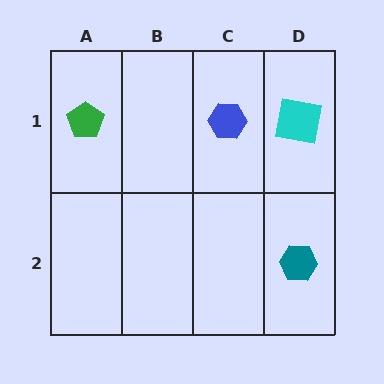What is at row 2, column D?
A teal hexagon.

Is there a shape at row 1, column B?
No, that cell is empty.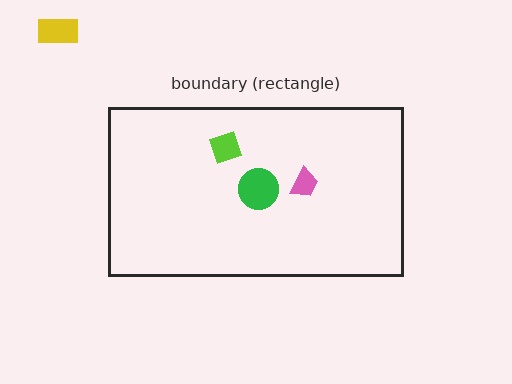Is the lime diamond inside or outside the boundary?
Inside.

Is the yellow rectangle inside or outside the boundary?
Outside.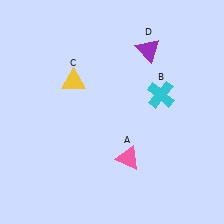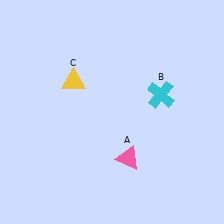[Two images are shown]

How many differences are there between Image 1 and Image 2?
There is 1 difference between the two images.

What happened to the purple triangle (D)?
The purple triangle (D) was removed in Image 2. It was in the top-right area of Image 1.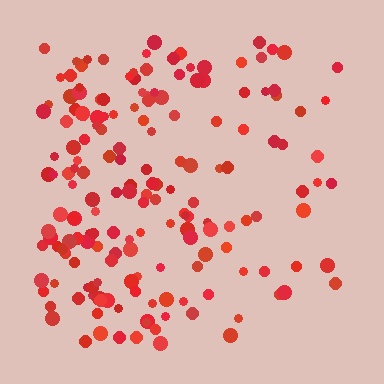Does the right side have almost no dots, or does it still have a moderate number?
Still a moderate number, just noticeably fewer than the left.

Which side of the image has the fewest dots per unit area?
The right.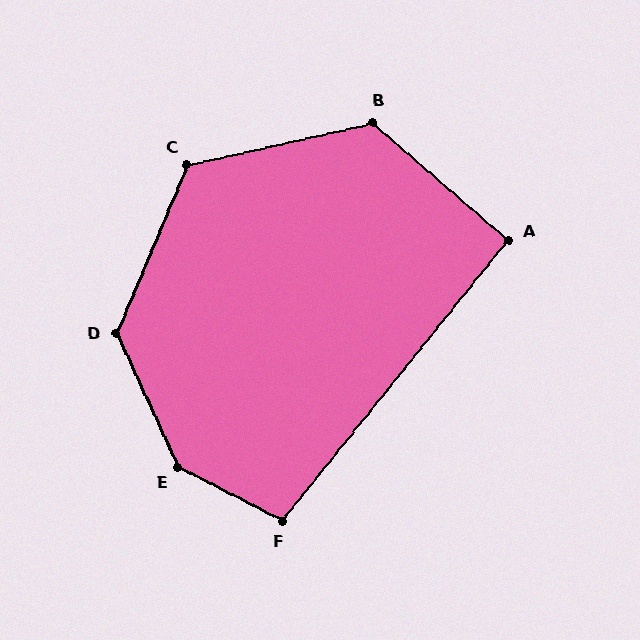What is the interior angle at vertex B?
Approximately 126 degrees (obtuse).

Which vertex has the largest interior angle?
E, at approximately 142 degrees.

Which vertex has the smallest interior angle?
A, at approximately 92 degrees.